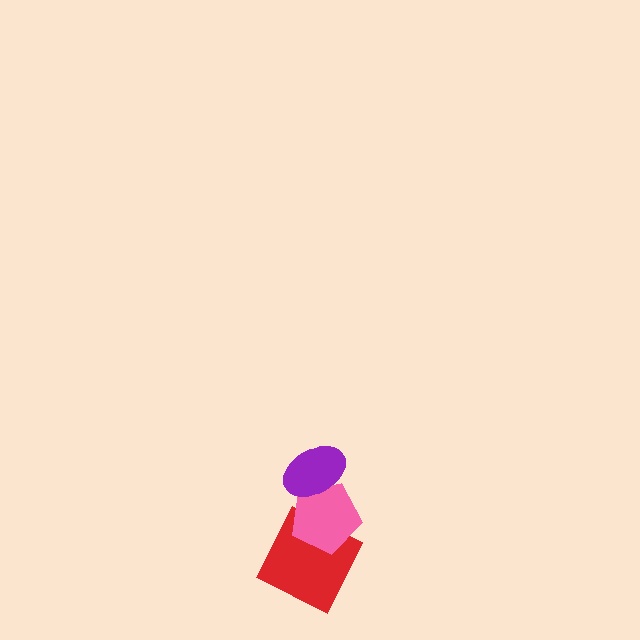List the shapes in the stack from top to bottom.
From top to bottom: the purple ellipse, the pink pentagon, the red square.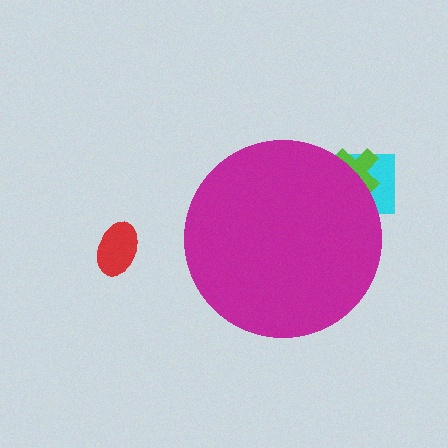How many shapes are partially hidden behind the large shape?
2 shapes are partially hidden.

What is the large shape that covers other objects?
A magenta circle.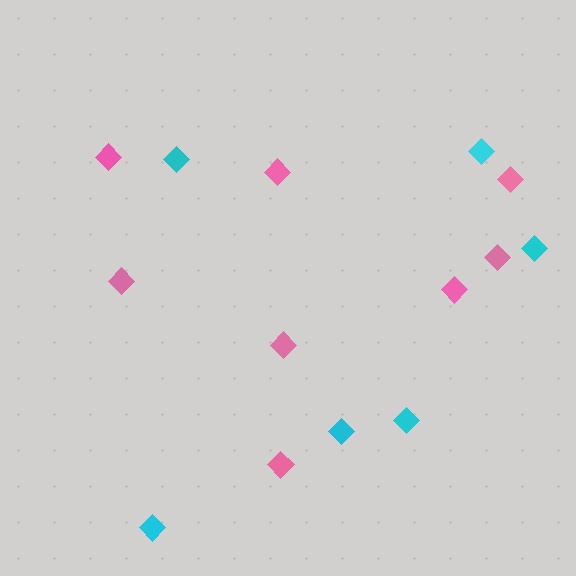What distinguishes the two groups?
There are 2 groups: one group of pink diamonds (8) and one group of cyan diamonds (6).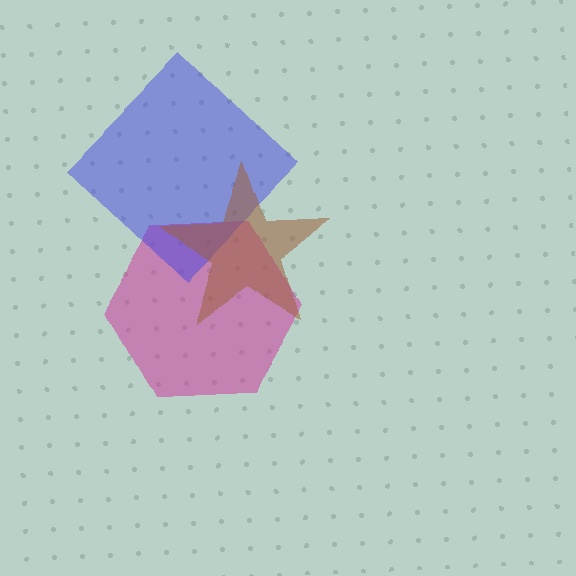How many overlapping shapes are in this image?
There are 3 overlapping shapes in the image.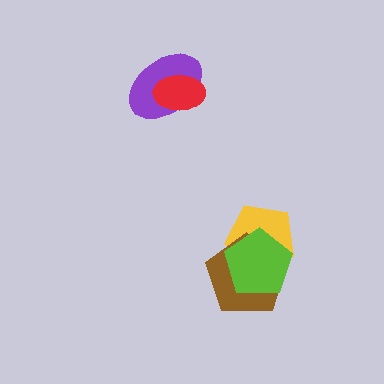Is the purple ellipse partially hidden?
Yes, it is partially covered by another shape.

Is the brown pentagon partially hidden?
Yes, it is partially covered by another shape.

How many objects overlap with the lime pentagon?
2 objects overlap with the lime pentagon.